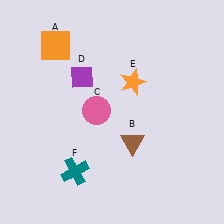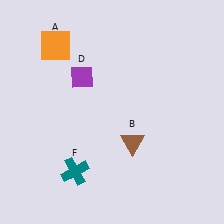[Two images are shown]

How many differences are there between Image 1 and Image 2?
There are 2 differences between the two images.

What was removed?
The pink circle (C), the orange star (E) were removed in Image 2.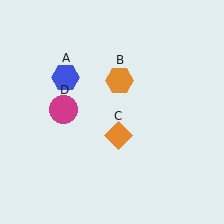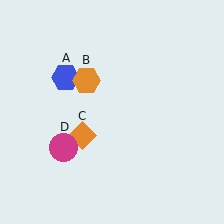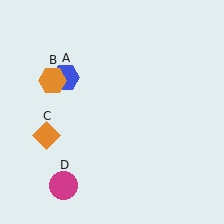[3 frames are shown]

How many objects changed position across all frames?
3 objects changed position: orange hexagon (object B), orange diamond (object C), magenta circle (object D).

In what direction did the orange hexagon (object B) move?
The orange hexagon (object B) moved left.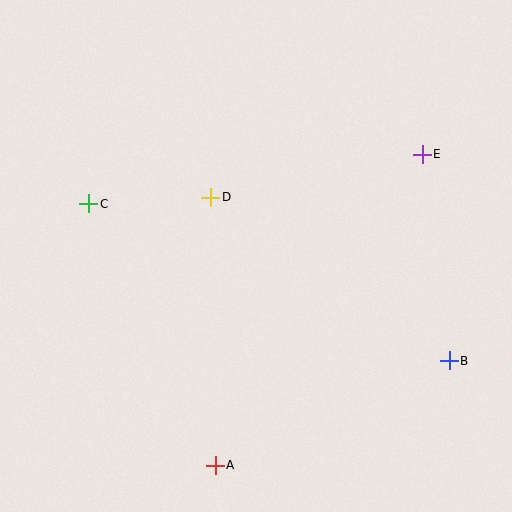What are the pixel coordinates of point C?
Point C is at (89, 204).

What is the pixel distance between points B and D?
The distance between B and D is 289 pixels.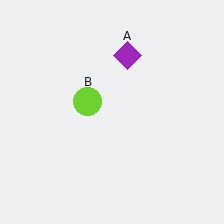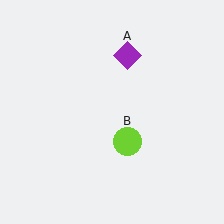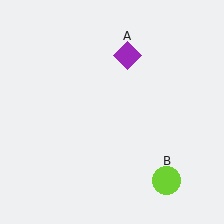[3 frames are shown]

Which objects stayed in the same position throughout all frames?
Purple diamond (object A) remained stationary.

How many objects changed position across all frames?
1 object changed position: lime circle (object B).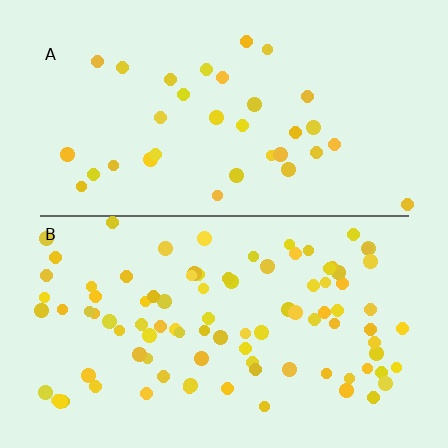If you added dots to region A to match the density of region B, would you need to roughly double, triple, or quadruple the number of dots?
Approximately triple.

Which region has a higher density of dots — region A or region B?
B (the bottom).